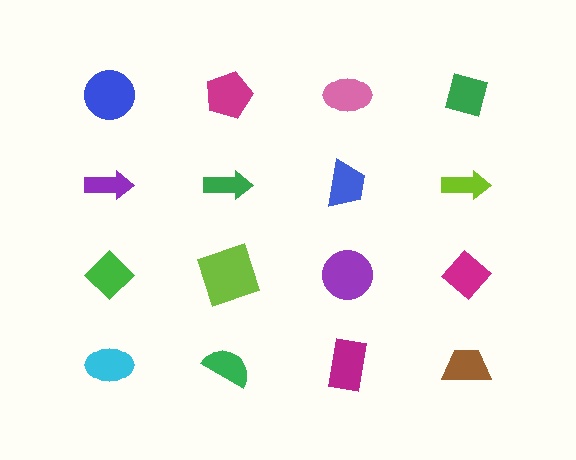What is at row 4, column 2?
A green semicircle.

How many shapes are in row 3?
4 shapes.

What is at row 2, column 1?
A purple arrow.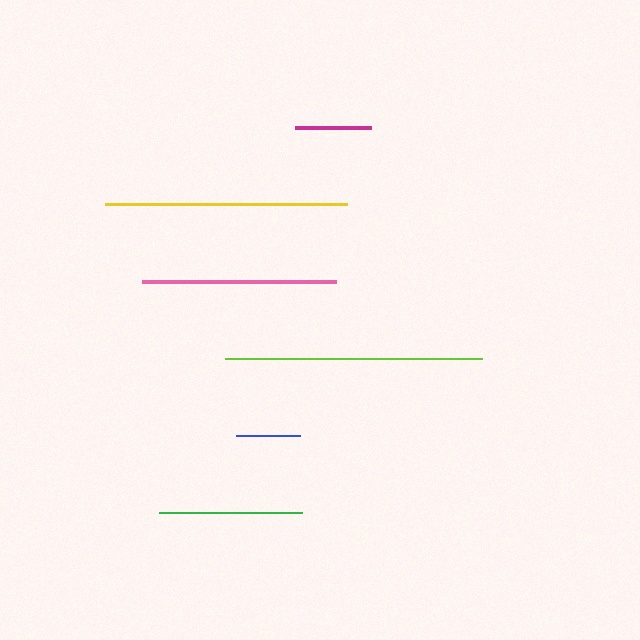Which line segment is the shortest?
The blue line is the shortest at approximately 64 pixels.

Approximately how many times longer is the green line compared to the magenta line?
The green line is approximately 1.9 times the length of the magenta line.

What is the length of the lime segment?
The lime segment is approximately 257 pixels long.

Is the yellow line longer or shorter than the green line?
The yellow line is longer than the green line.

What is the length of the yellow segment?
The yellow segment is approximately 242 pixels long.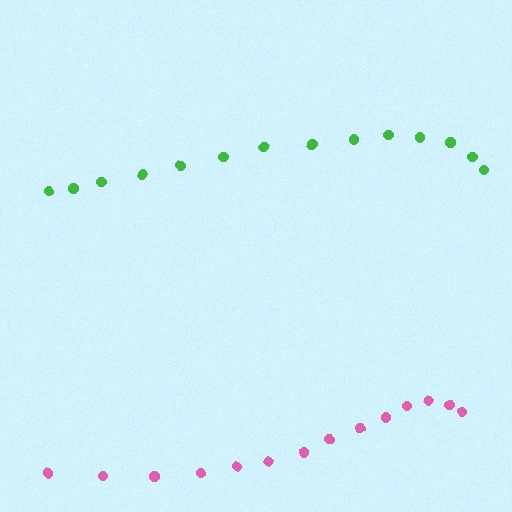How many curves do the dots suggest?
There are 2 distinct paths.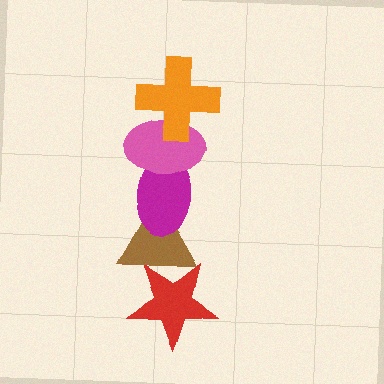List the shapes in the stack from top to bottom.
From top to bottom: the orange cross, the pink ellipse, the magenta ellipse, the brown triangle, the red star.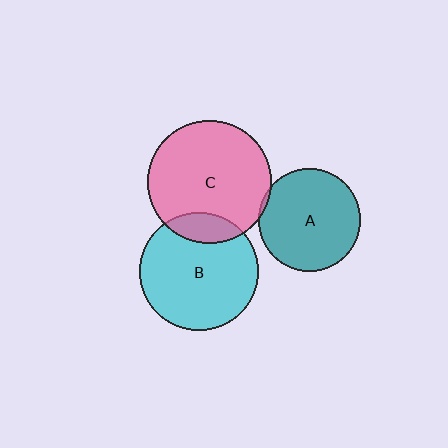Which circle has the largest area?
Circle C (pink).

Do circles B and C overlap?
Yes.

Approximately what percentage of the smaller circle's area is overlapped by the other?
Approximately 15%.